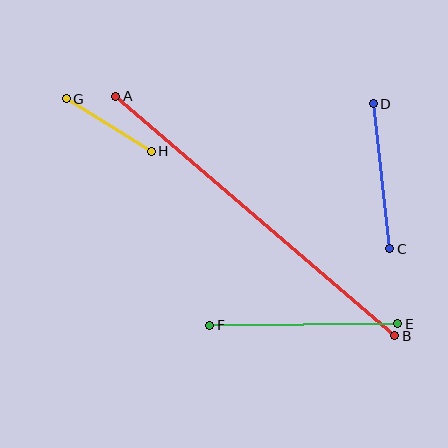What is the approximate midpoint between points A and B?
The midpoint is at approximately (255, 216) pixels.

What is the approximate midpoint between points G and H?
The midpoint is at approximately (109, 125) pixels.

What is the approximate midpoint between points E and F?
The midpoint is at approximately (304, 324) pixels.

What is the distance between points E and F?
The distance is approximately 188 pixels.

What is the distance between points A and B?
The distance is approximately 368 pixels.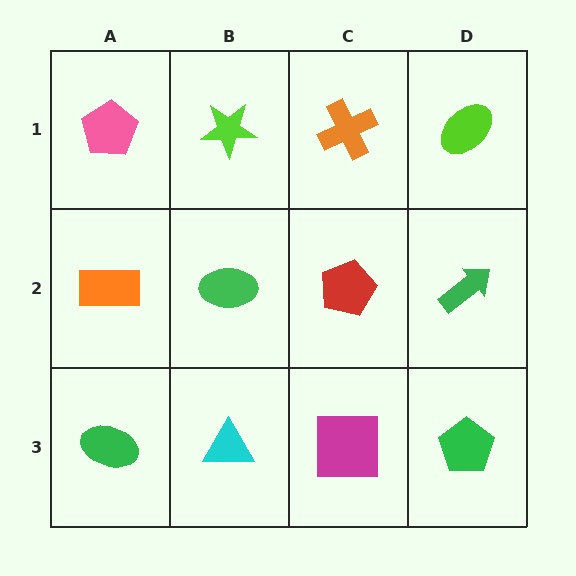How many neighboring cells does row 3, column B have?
3.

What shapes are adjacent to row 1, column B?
A green ellipse (row 2, column B), a pink pentagon (row 1, column A), an orange cross (row 1, column C).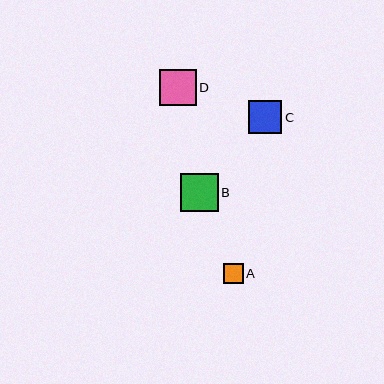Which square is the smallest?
Square A is the smallest with a size of approximately 20 pixels.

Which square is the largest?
Square B is the largest with a size of approximately 38 pixels.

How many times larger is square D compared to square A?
Square D is approximately 1.8 times the size of square A.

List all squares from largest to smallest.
From largest to smallest: B, D, C, A.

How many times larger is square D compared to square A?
Square D is approximately 1.8 times the size of square A.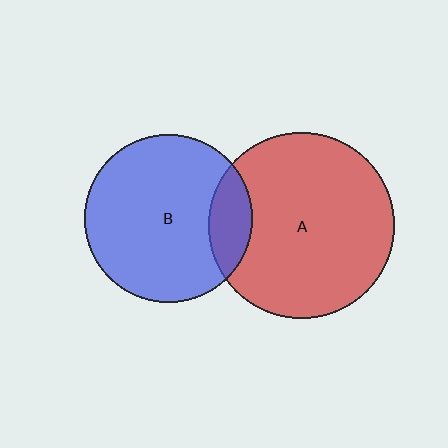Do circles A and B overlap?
Yes.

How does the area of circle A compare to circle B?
Approximately 1.2 times.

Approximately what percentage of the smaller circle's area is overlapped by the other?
Approximately 15%.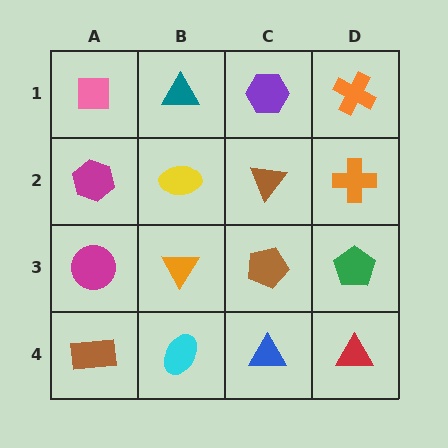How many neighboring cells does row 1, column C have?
3.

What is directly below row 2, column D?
A green pentagon.